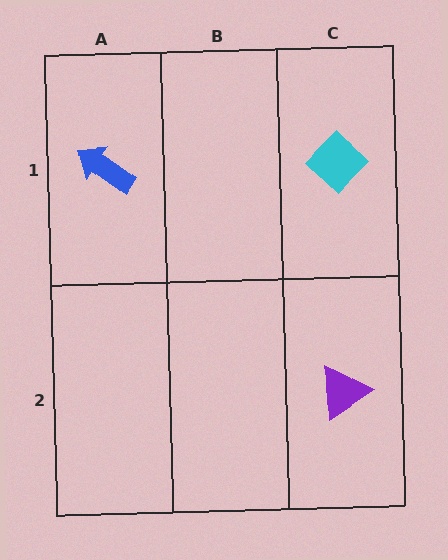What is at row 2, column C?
A purple triangle.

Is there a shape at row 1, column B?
No, that cell is empty.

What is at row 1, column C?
A cyan diamond.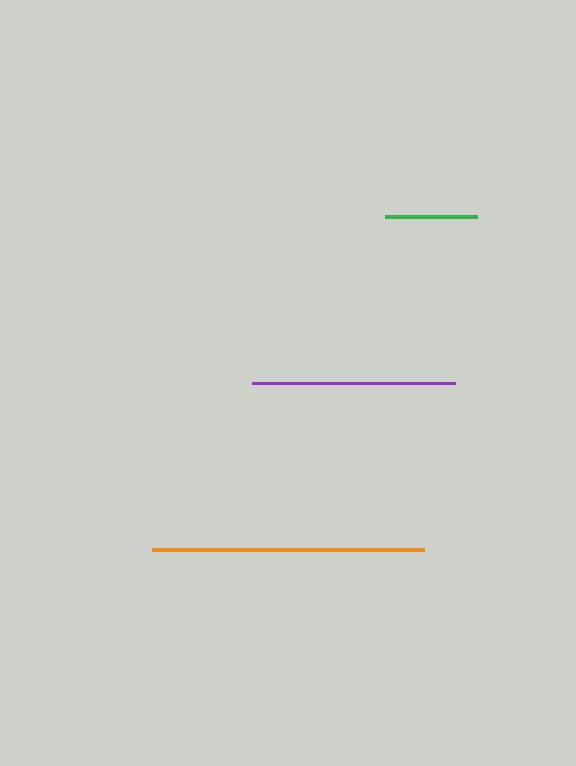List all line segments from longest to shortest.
From longest to shortest: orange, purple, green.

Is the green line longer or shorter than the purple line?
The purple line is longer than the green line.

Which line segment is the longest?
The orange line is the longest at approximately 271 pixels.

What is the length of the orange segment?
The orange segment is approximately 271 pixels long.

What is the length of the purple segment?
The purple segment is approximately 203 pixels long.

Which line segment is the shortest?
The green line is the shortest at approximately 92 pixels.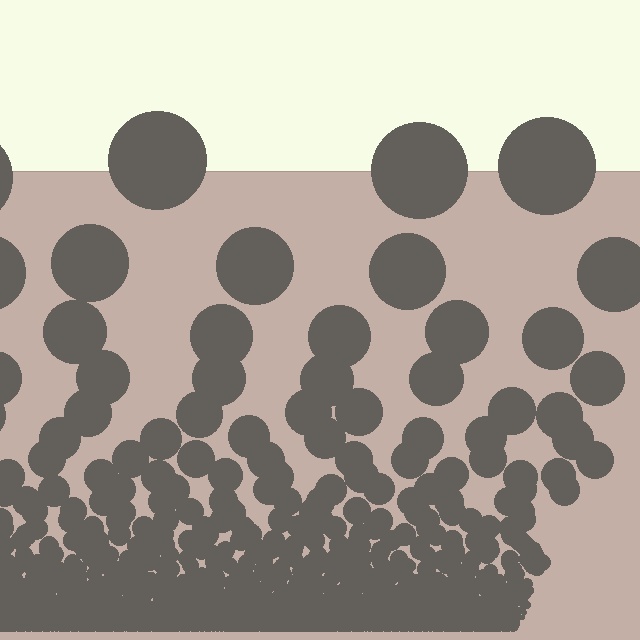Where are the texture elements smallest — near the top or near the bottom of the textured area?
Near the bottom.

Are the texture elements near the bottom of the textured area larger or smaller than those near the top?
Smaller. The gradient is inverted — elements near the bottom are smaller and denser.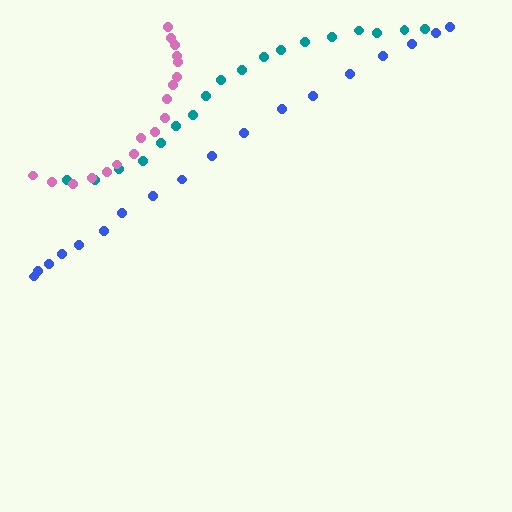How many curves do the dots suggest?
There are 3 distinct paths.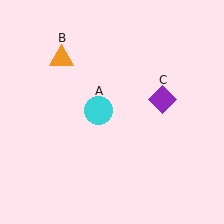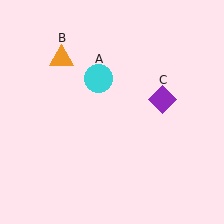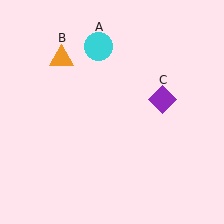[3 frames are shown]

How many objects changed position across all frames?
1 object changed position: cyan circle (object A).